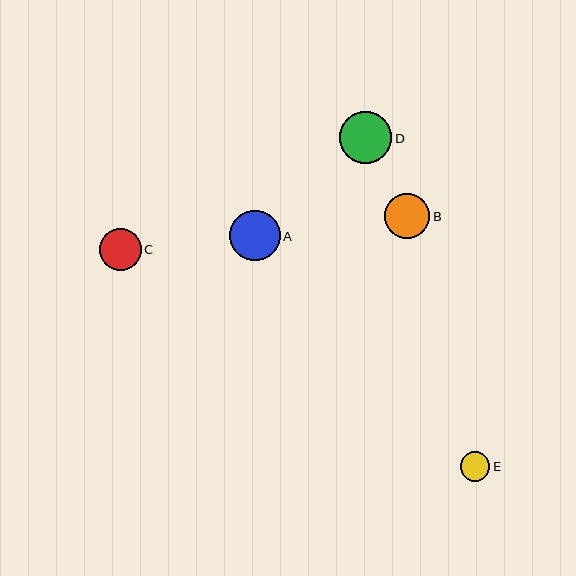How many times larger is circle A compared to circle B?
Circle A is approximately 1.1 times the size of circle B.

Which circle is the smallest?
Circle E is the smallest with a size of approximately 30 pixels.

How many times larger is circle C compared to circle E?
Circle C is approximately 1.4 times the size of circle E.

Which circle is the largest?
Circle D is the largest with a size of approximately 52 pixels.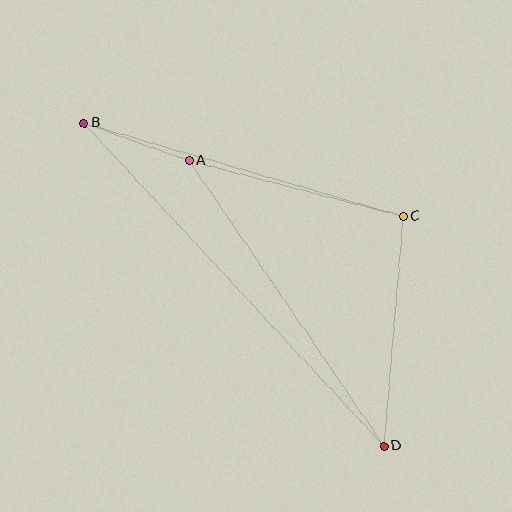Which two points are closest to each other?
Points A and B are closest to each other.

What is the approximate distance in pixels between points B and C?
The distance between B and C is approximately 332 pixels.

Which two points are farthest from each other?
Points B and D are farthest from each other.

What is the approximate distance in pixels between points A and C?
The distance between A and C is approximately 221 pixels.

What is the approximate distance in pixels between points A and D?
The distance between A and D is approximately 346 pixels.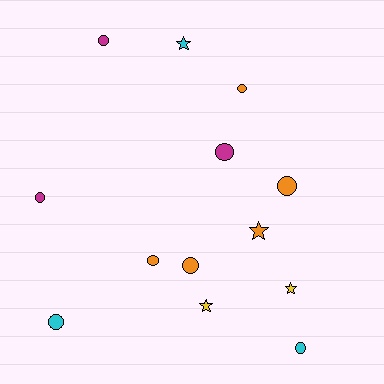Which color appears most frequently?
Orange, with 5 objects.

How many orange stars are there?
There is 1 orange star.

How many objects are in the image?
There are 13 objects.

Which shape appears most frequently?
Circle, with 9 objects.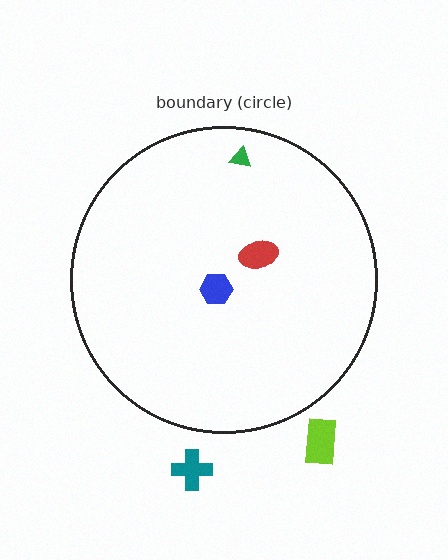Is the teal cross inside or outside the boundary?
Outside.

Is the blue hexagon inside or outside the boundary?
Inside.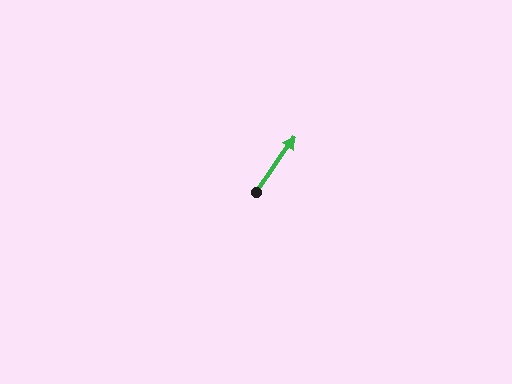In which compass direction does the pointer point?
Northeast.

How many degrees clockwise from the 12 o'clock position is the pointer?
Approximately 35 degrees.